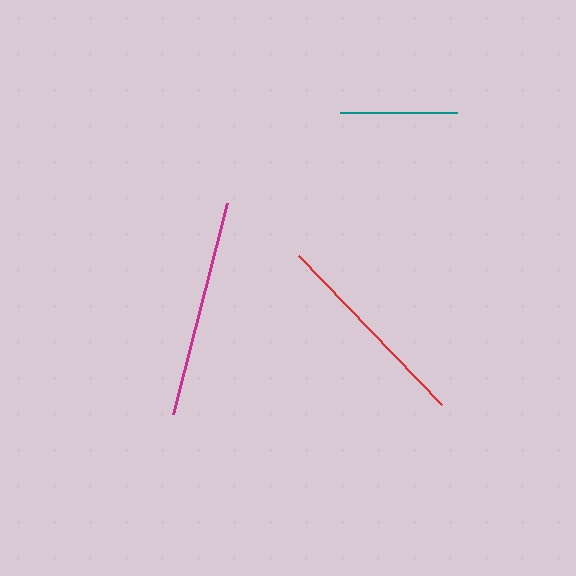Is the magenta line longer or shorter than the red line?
The magenta line is longer than the red line.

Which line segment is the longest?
The magenta line is the longest at approximately 218 pixels.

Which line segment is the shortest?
The teal line is the shortest at approximately 117 pixels.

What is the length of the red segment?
The red segment is approximately 207 pixels long.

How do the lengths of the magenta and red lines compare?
The magenta and red lines are approximately the same length.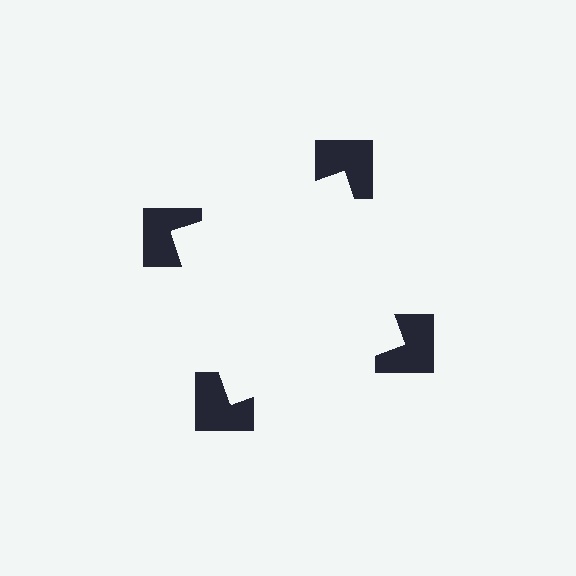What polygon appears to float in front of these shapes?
An illusory square — its edges are inferred from the aligned wedge cuts in the notched squares, not physically drawn.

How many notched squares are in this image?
There are 4 — one at each vertex of the illusory square.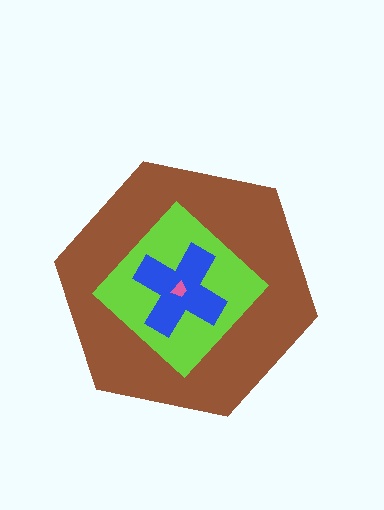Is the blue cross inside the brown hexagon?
Yes.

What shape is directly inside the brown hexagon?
The lime diamond.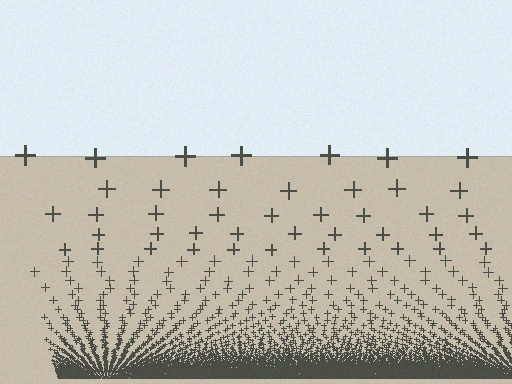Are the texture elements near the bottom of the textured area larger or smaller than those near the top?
Smaller. The gradient is inverted — elements near the bottom are smaller and denser.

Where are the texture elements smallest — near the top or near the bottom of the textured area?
Near the bottom.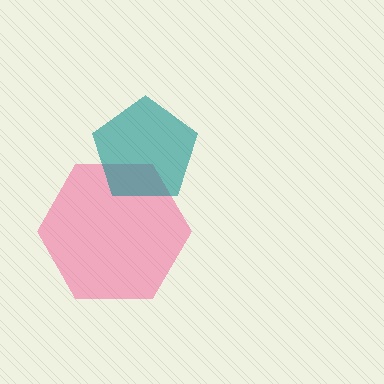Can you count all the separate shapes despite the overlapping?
Yes, there are 2 separate shapes.